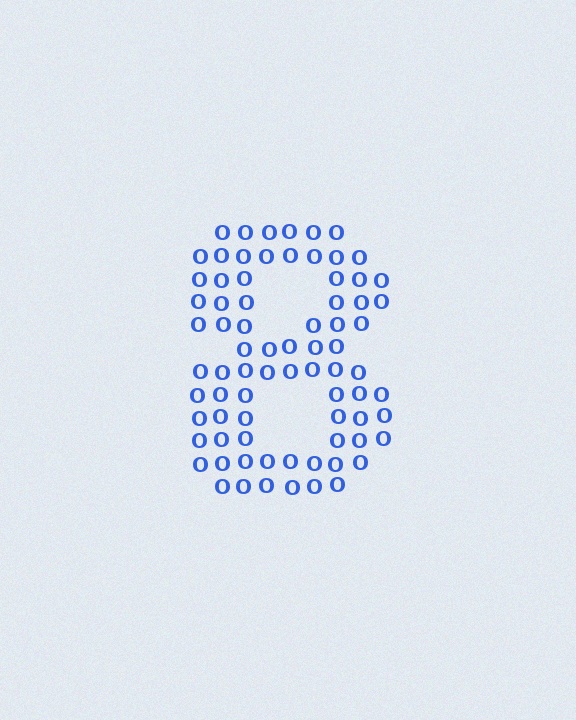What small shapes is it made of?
It is made of small letter O's.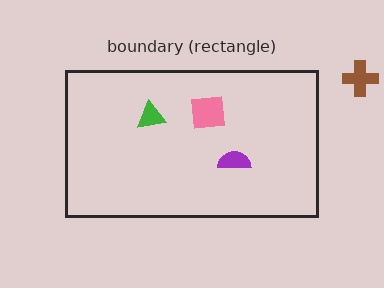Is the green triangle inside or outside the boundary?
Inside.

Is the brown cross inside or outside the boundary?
Outside.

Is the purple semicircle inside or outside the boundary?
Inside.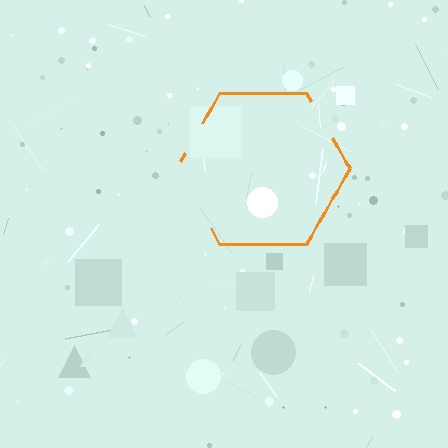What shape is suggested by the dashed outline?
The dashed outline suggests a hexagon.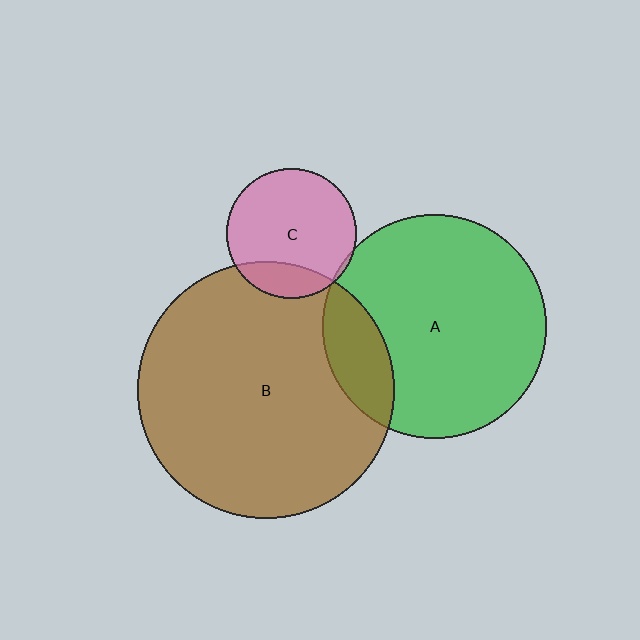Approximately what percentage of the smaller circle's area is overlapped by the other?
Approximately 5%.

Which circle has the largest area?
Circle B (brown).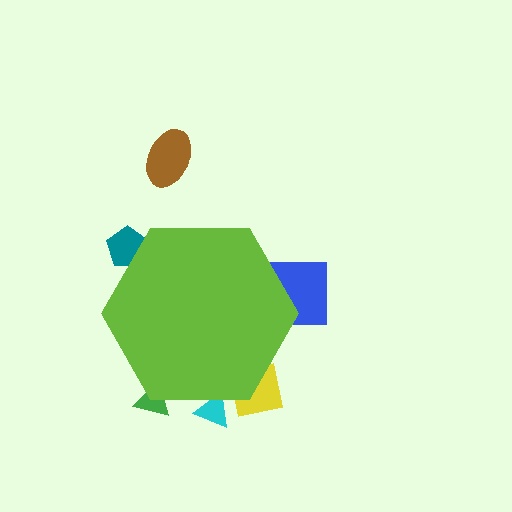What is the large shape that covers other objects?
A lime hexagon.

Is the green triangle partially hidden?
Yes, the green triangle is partially hidden behind the lime hexagon.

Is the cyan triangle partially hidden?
Yes, the cyan triangle is partially hidden behind the lime hexagon.